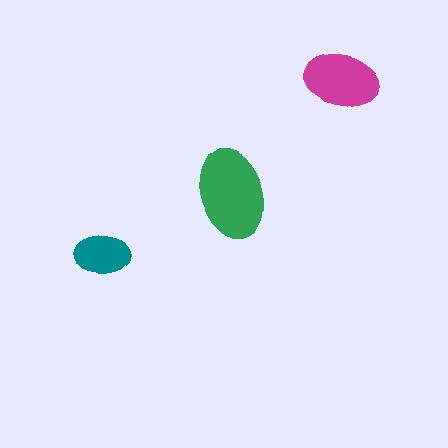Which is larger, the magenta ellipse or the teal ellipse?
The magenta one.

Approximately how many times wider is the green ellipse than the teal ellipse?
About 1.5 times wider.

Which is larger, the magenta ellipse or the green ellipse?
The green one.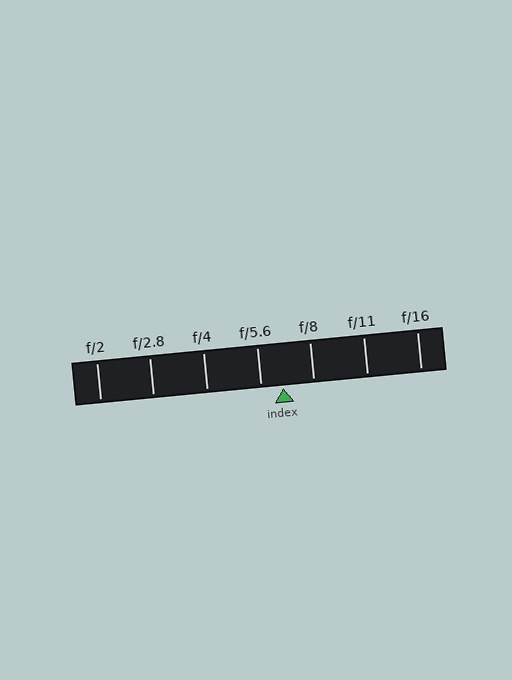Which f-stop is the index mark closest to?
The index mark is closest to f/5.6.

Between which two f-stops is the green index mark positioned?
The index mark is between f/5.6 and f/8.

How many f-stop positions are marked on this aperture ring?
There are 7 f-stop positions marked.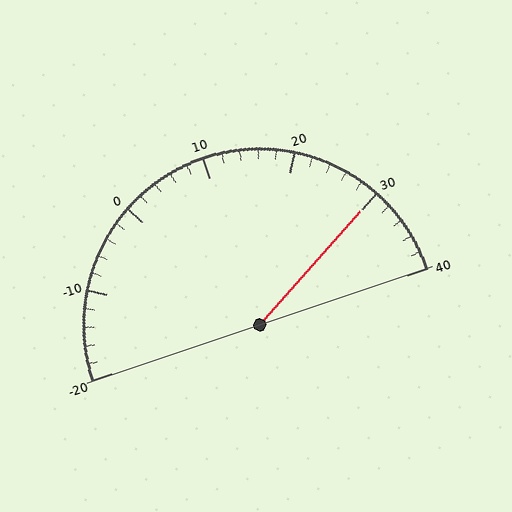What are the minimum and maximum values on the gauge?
The gauge ranges from -20 to 40.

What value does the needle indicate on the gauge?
The needle indicates approximately 30.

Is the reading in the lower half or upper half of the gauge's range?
The reading is in the upper half of the range (-20 to 40).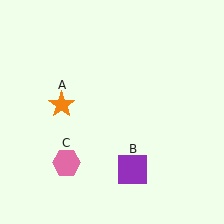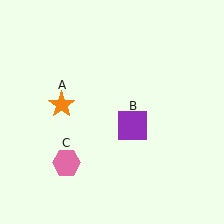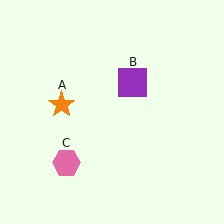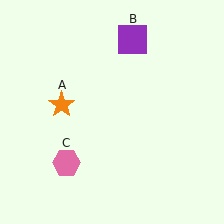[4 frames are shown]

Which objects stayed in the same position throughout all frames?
Orange star (object A) and pink hexagon (object C) remained stationary.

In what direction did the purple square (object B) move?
The purple square (object B) moved up.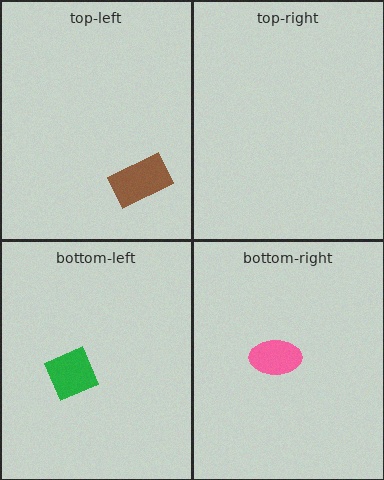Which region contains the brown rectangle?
The top-left region.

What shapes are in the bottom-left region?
The green square.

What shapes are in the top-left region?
The brown rectangle.